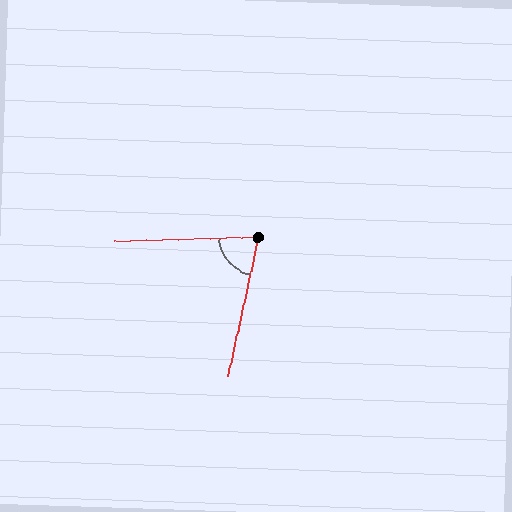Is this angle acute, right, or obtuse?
It is acute.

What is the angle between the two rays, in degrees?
Approximately 76 degrees.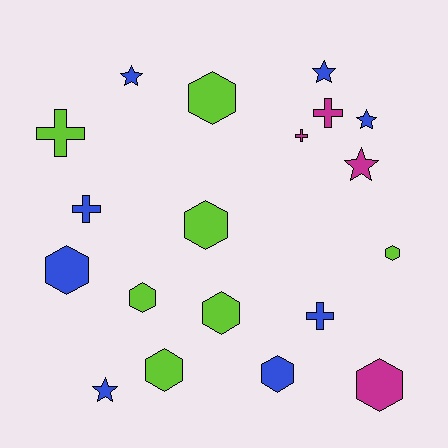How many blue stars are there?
There are 4 blue stars.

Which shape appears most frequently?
Hexagon, with 9 objects.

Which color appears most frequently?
Blue, with 8 objects.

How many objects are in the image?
There are 19 objects.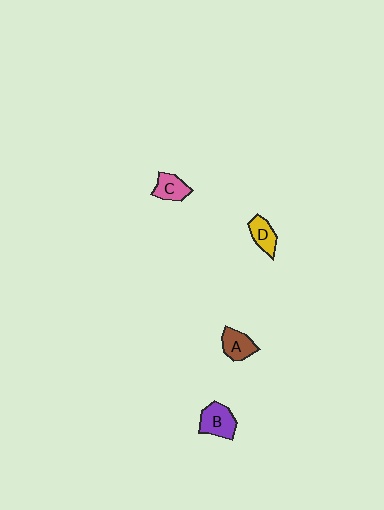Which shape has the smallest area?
Shape D (yellow).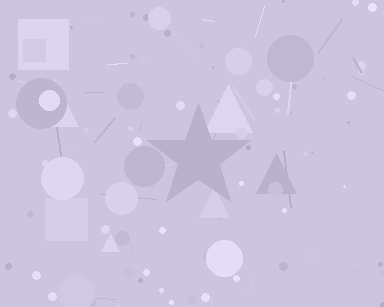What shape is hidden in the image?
A star is hidden in the image.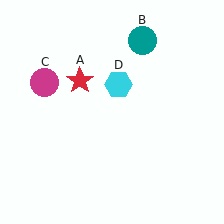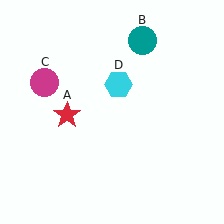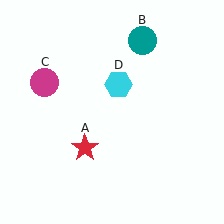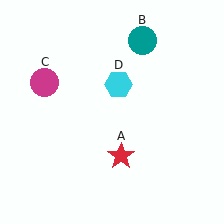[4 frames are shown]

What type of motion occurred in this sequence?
The red star (object A) rotated counterclockwise around the center of the scene.